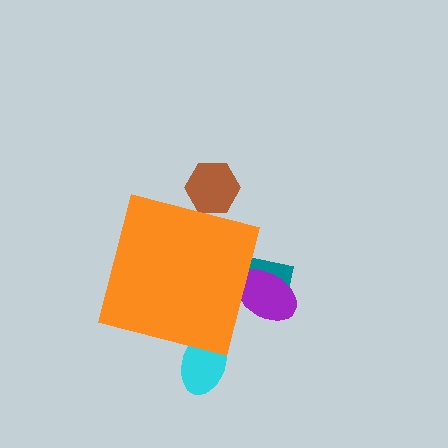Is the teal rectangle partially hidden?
Yes, the teal rectangle is partially hidden behind the orange square.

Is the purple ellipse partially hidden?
Yes, the purple ellipse is partially hidden behind the orange square.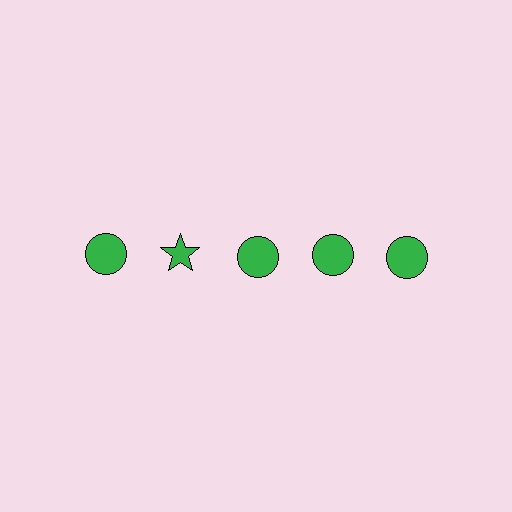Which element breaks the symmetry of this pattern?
The green star in the top row, second from left column breaks the symmetry. All other shapes are green circles.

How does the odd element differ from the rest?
It has a different shape: star instead of circle.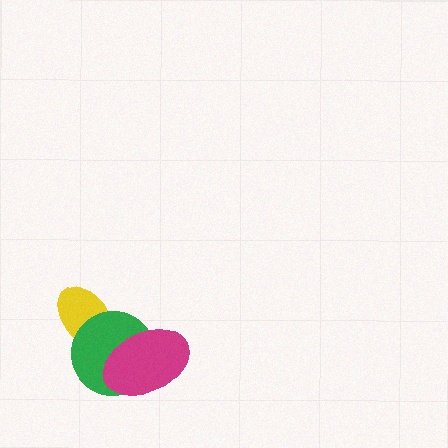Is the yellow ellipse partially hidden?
Yes, it is partially covered by another shape.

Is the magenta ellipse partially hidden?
No, no other shape covers it.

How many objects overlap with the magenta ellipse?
1 object overlaps with the magenta ellipse.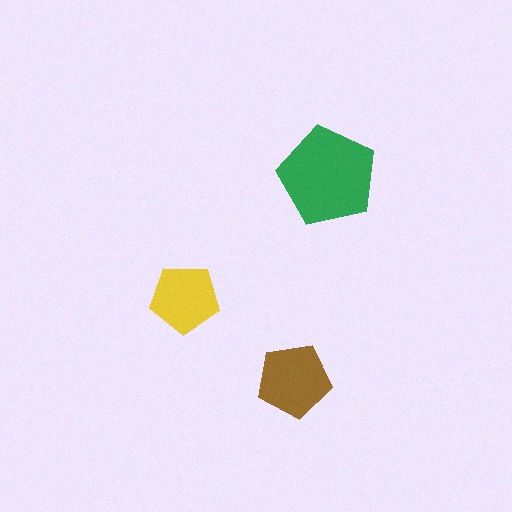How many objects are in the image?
There are 3 objects in the image.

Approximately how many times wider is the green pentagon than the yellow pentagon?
About 1.5 times wider.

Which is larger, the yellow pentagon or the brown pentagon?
The brown one.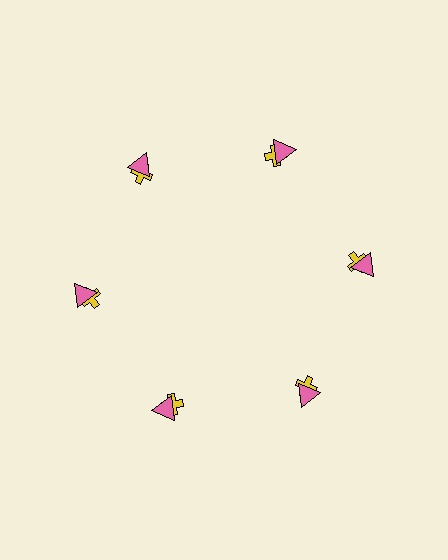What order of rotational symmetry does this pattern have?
This pattern has 6-fold rotational symmetry.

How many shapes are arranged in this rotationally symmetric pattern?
There are 12 shapes, arranged in 6 groups of 2.